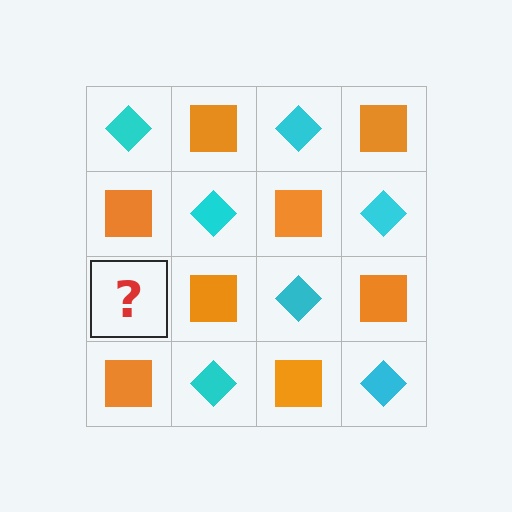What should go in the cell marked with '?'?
The missing cell should contain a cyan diamond.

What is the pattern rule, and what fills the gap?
The rule is that it alternates cyan diamond and orange square in a checkerboard pattern. The gap should be filled with a cyan diamond.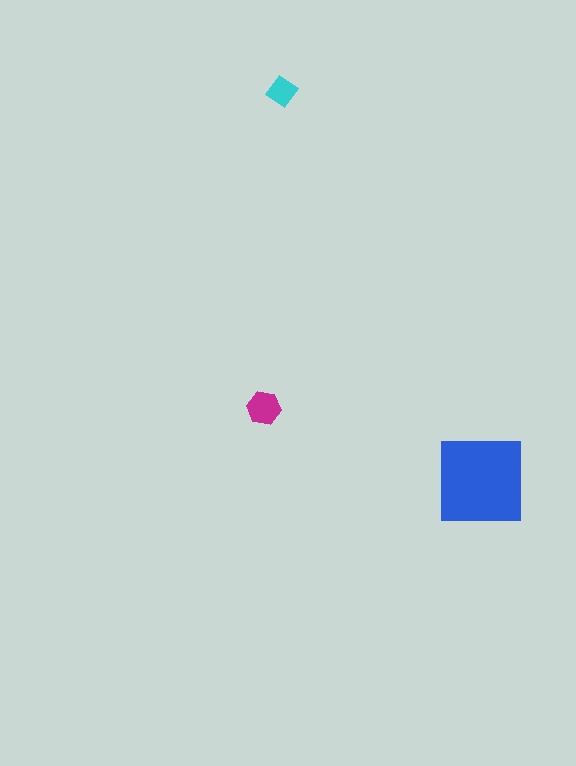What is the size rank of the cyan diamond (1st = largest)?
3rd.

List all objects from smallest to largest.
The cyan diamond, the magenta hexagon, the blue square.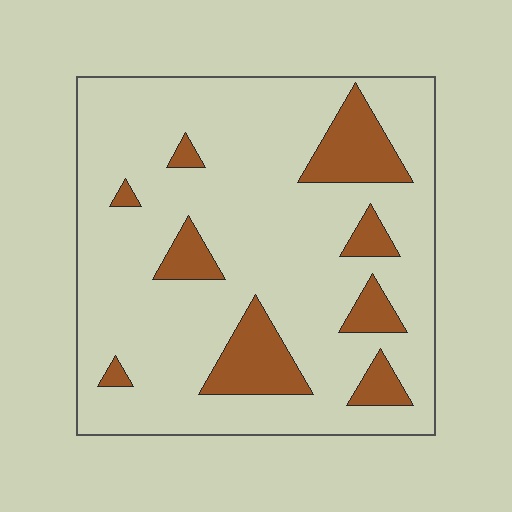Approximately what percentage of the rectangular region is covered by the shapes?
Approximately 15%.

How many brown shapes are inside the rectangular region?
9.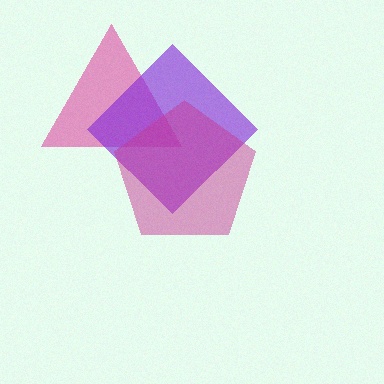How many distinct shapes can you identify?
There are 3 distinct shapes: a pink triangle, a purple diamond, a magenta pentagon.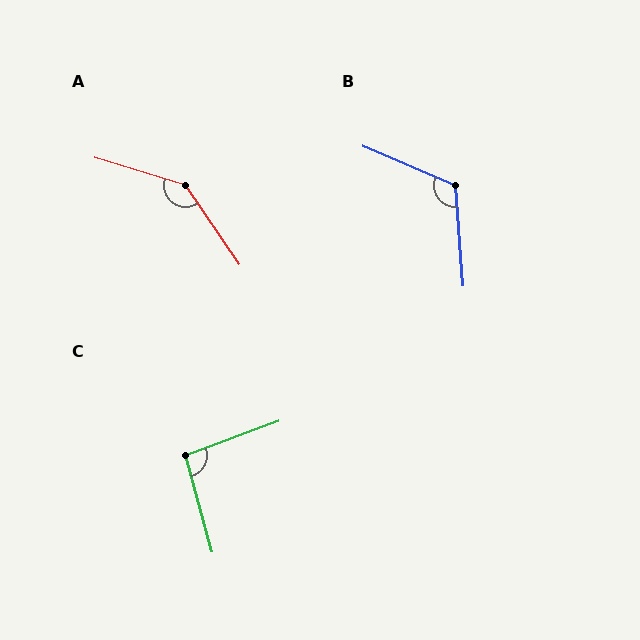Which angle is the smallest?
C, at approximately 95 degrees.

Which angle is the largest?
A, at approximately 141 degrees.